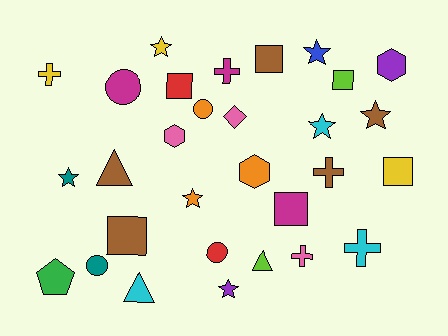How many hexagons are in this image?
There are 3 hexagons.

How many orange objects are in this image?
There are 3 orange objects.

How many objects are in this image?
There are 30 objects.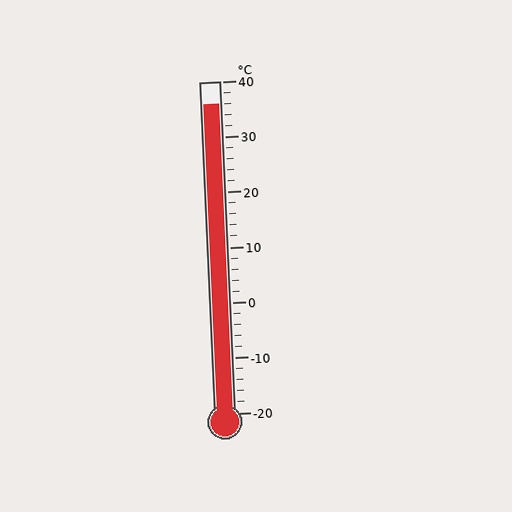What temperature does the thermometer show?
The thermometer shows approximately 36°C.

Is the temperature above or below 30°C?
The temperature is above 30°C.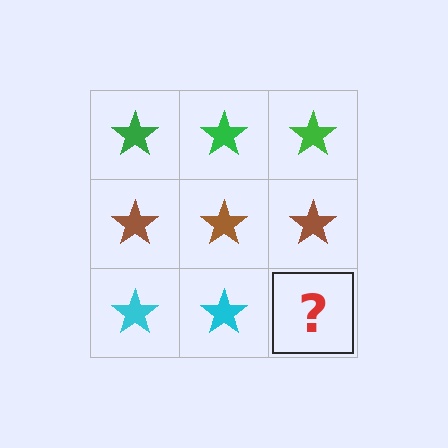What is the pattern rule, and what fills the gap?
The rule is that each row has a consistent color. The gap should be filled with a cyan star.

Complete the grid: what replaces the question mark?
The question mark should be replaced with a cyan star.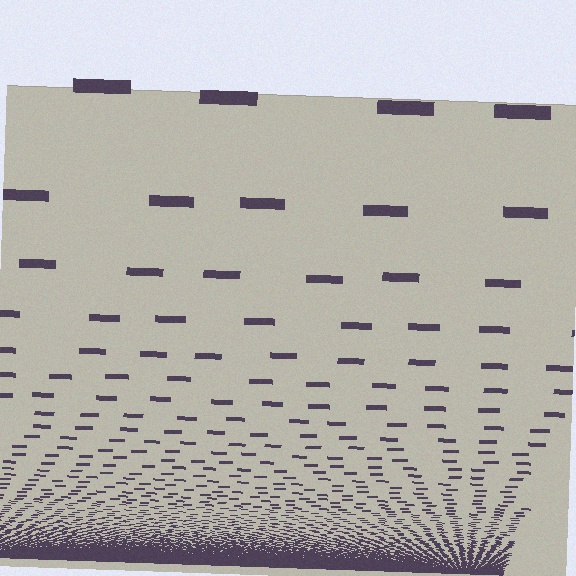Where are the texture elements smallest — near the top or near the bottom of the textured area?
Near the bottom.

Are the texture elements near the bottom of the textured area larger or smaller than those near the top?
Smaller. The gradient is inverted — elements near the bottom are smaller and denser.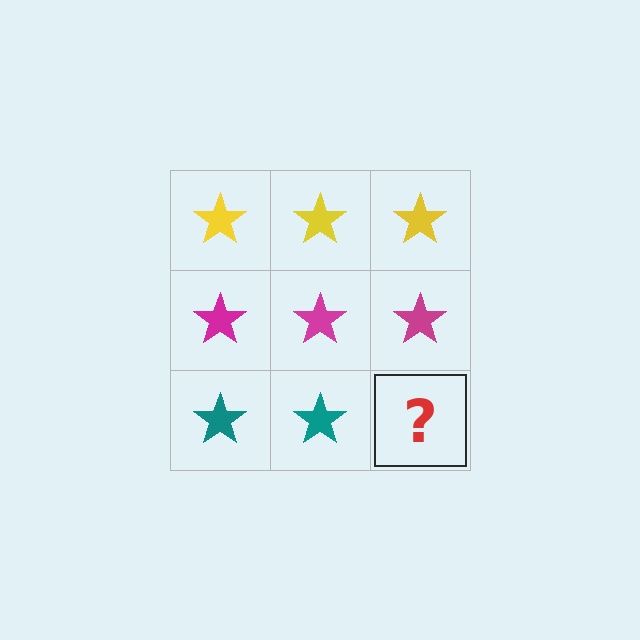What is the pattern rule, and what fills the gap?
The rule is that each row has a consistent color. The gap should be filled with a teal star.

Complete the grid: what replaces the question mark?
The question mark should be replaced with a teal star.